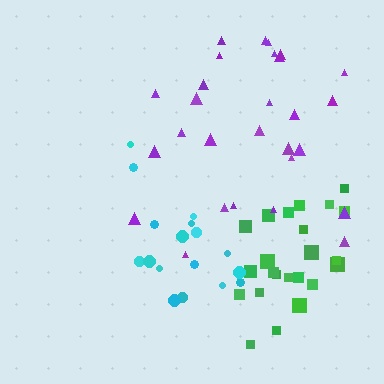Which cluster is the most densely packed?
Green.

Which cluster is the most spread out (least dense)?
Purple.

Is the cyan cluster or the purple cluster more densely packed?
Cyan.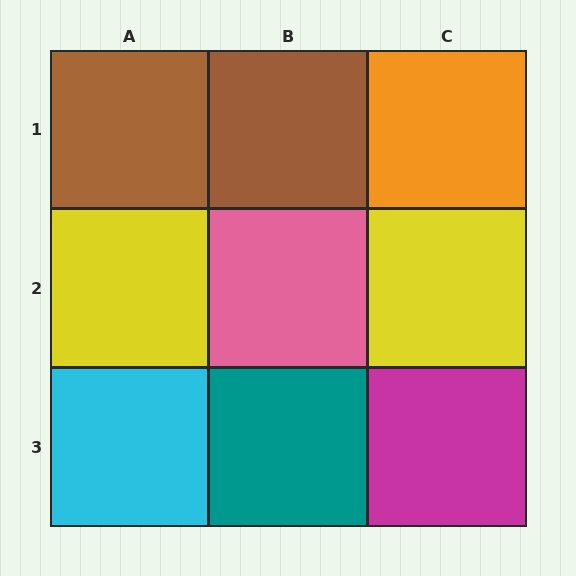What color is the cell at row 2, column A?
Yellow.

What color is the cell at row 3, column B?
Teal.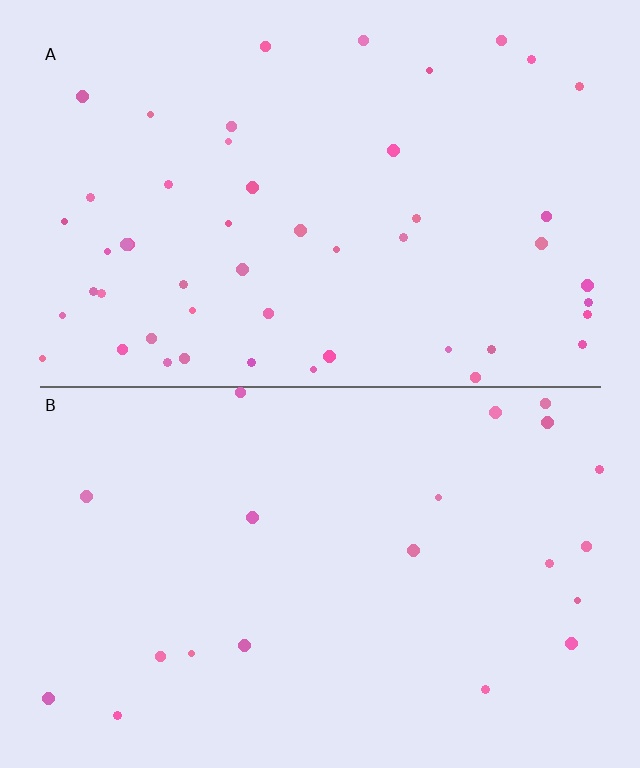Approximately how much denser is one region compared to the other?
Approximately 2.4× — region A over region B.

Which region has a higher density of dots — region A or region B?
A (the top).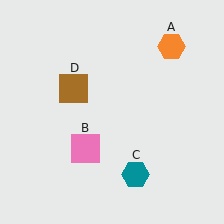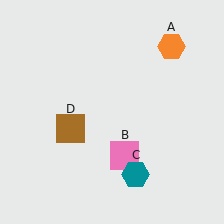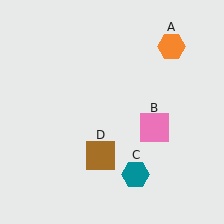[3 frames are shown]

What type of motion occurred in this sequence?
The pink square (object B), brown square (object D) rotated counterclockwise around the center of the scene.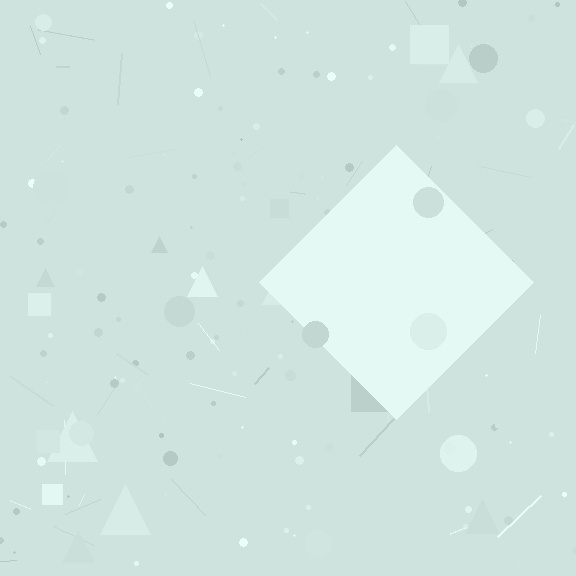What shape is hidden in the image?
A diamond is hidden in the image.